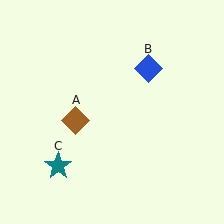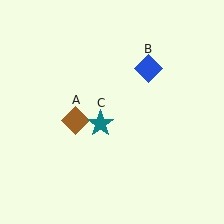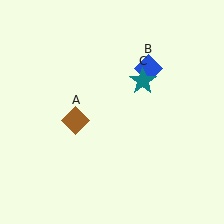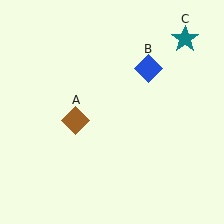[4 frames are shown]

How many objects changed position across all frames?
1 object changed position: teal star (object C).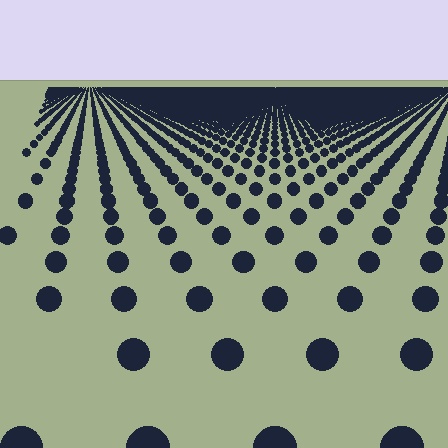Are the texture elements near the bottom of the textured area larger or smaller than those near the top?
Larger. Near the bottom, elements are closer to the viewer and appear at a bigger on-screen size.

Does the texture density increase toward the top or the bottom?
Density increases toward the top.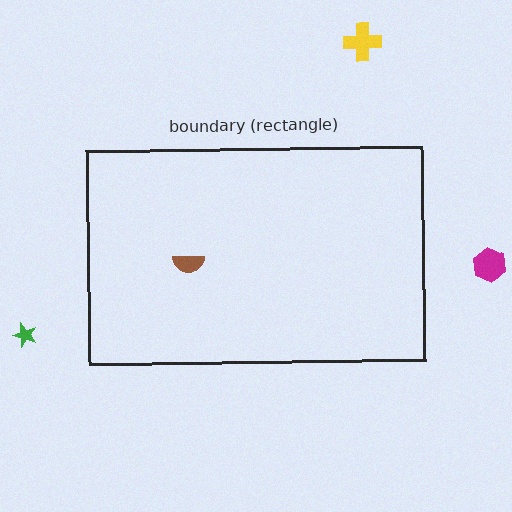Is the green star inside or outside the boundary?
Outside.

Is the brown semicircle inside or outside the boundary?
Inside.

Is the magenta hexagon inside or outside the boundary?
Outside.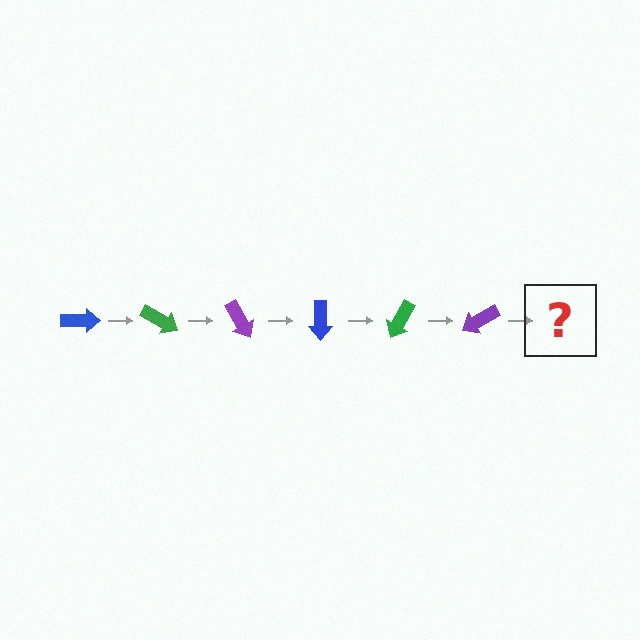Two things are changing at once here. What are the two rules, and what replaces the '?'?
The two rules are that it rotates 30 degrees each step and the color cycles through blue, green, and purple. The '?' should be a blue arrow, rotated 180 degrees from the start.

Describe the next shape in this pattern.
It should be a blue arrow, rotated 180 degrees from the start.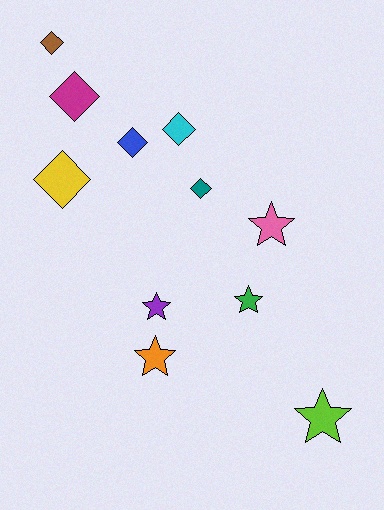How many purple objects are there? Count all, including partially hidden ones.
There is 1 purple object.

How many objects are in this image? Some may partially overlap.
There are 11 objects.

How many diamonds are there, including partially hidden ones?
There are 6 diamonds.